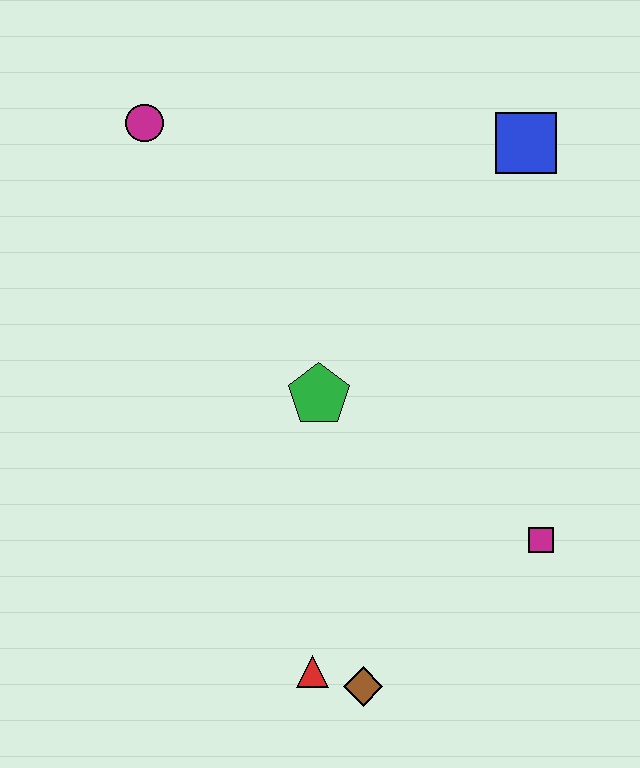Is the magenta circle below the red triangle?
No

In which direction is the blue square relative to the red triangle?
The blue square is above the red triangle.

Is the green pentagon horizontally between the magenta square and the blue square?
No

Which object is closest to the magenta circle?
The green pentagon is closest to the magenta circle.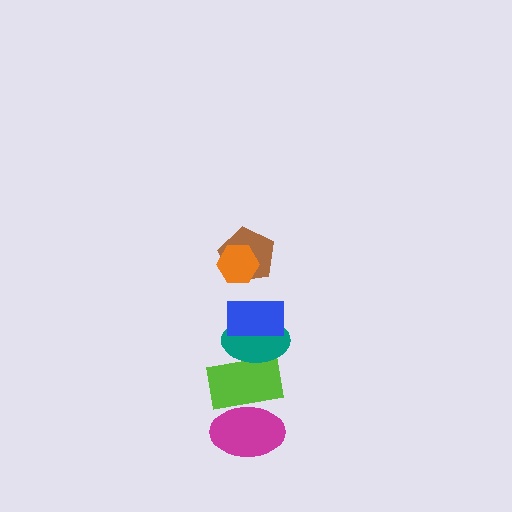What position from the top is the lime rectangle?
The lime rectangle is 5th from the top.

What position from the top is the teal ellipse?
The teal ellipse is 4th from the top.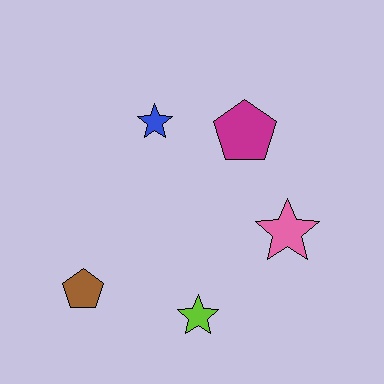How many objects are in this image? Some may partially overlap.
There are 5 objects.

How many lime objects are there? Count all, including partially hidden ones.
There is 1 lime object.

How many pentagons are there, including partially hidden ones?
There are 2 pentagons.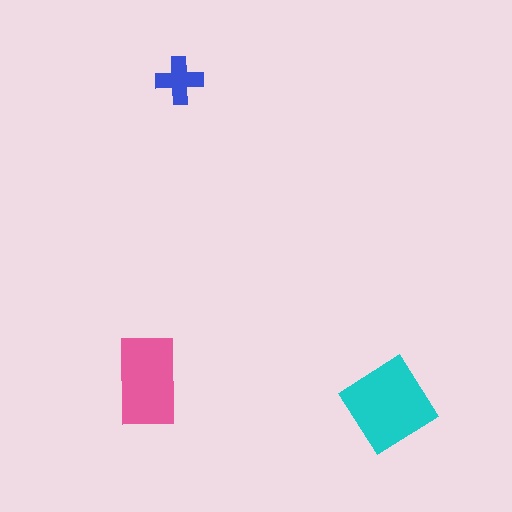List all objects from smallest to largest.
The blue cross, the pink rectangle, the cyan diamond.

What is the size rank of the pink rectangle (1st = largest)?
2nd.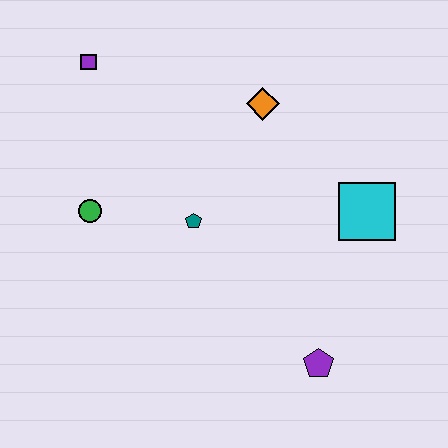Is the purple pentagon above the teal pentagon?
No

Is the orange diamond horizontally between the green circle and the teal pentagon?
No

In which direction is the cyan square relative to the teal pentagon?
The cyan square is to the right of the teal pentagon.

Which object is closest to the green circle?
The teal pentagon is closest to the green circle.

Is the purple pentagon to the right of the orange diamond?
Yes